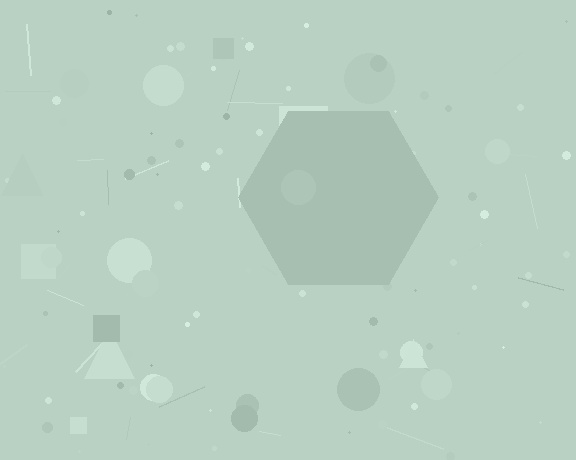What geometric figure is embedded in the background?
A hexagon is embedded in the background.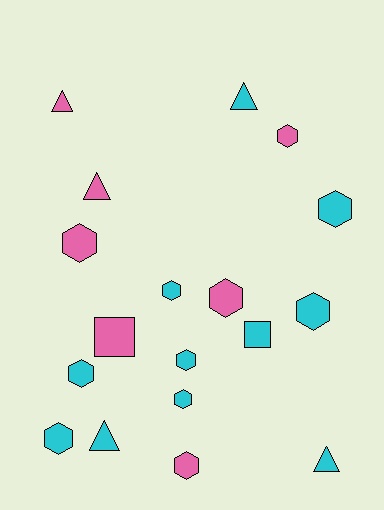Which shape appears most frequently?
Hexagon, with 11 objects.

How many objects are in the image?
There are 18 objects.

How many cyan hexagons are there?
There are 7 cyan hexagons.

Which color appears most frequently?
Cyan, with 11 objects.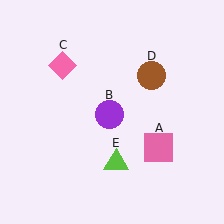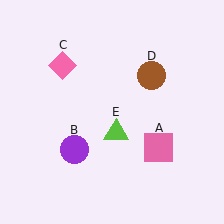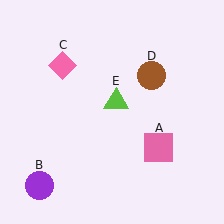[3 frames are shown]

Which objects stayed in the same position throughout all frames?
Pink square (object A) and pink diamond (object C) and brown circle (object D) remained stationary.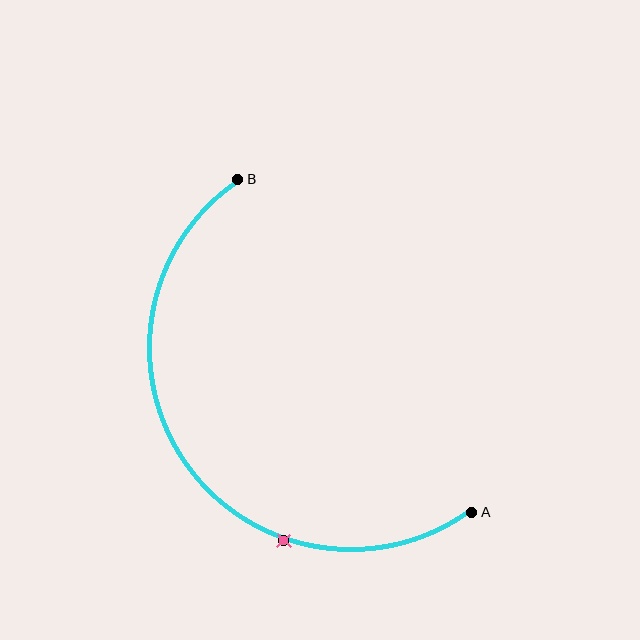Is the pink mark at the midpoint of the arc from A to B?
No. The pink mark lies on the arc but is closer to endpoint A. The arc midpoint would be at the point on the curve equidistant along the arc from both A and B.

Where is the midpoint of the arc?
The arc midpoint is the point on the curve farthest from the straight line joining A and B. It sits below and to the left of that line.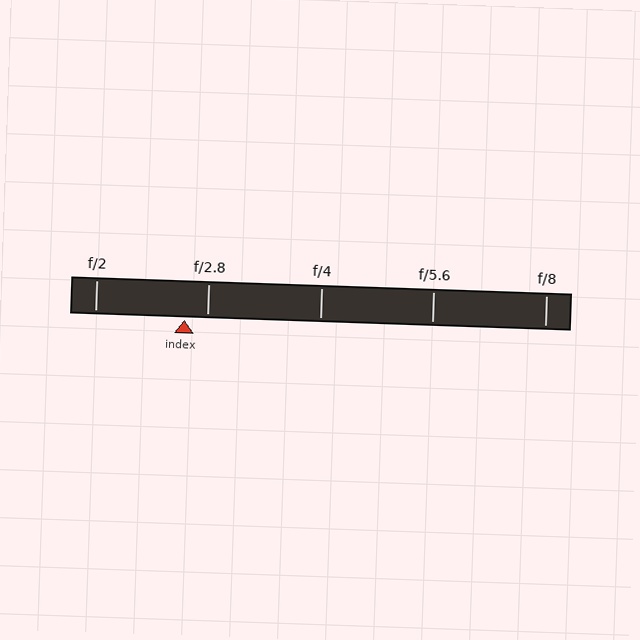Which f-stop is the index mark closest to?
The index mark is closest to f/2.8.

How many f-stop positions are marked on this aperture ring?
There are 5 f-stop positions marked.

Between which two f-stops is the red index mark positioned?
The index mark is between f/2 and f/2.8.